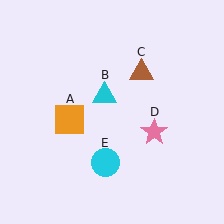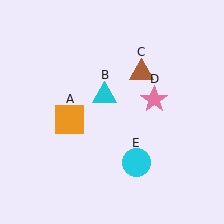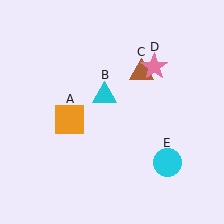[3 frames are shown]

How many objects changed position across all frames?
2 objects changed position: pink star (object D), cyan circle (object E).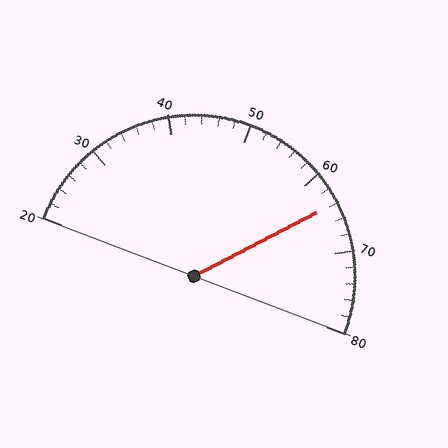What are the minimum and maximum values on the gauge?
The gauge ranges from 20 to 80.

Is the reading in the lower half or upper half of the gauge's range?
The reading is in the upper half of the range (20 to 80).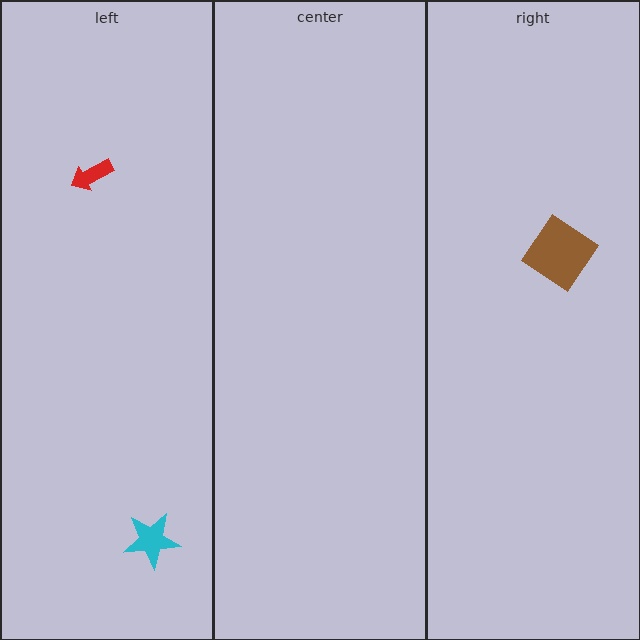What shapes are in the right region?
The brown diamond.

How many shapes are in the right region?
1.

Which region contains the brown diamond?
The right region.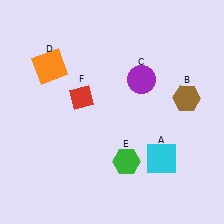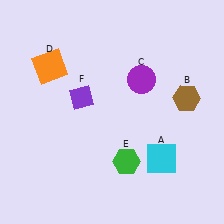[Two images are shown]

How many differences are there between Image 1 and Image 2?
There is 1 difference between the two images.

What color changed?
The diamond (F) changed from red in Image 1 to purple in Image 2.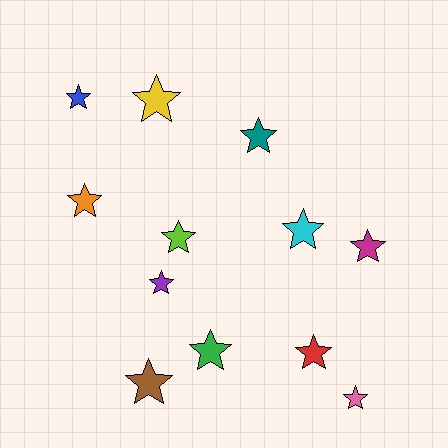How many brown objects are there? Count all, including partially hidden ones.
There is 1 brown object.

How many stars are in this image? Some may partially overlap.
There are 12 stars.